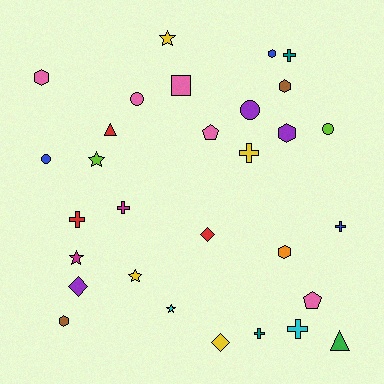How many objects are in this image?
There are 30 objects.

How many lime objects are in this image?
There are 2 lime objects.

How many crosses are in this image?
There are 7 crosses.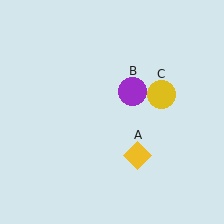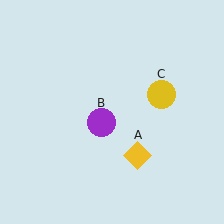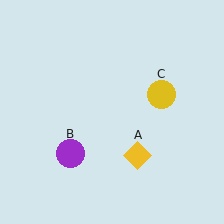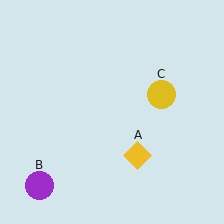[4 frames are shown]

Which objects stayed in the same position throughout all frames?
Yellow diamond (object A) and yellow circle (object C) remained stationary.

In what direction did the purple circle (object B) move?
The purple circle (object B) moved down and to the left.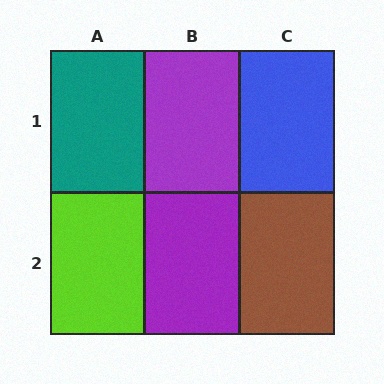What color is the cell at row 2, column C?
Brown.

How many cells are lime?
1 cell is lime.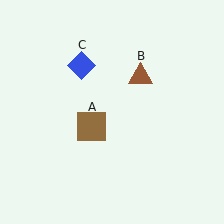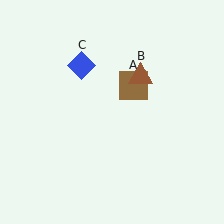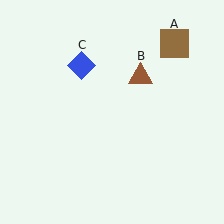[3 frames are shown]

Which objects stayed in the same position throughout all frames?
Brown triangle (object B) and blue diamond (object C) remained stationary.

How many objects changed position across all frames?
1 object changed position: brown square (object A).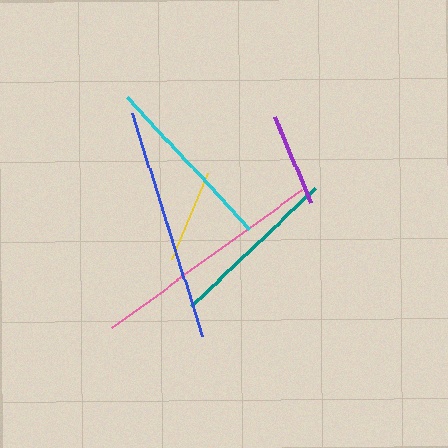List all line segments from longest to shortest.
From longest to shortest: pink, blue, cyan, teal, purple, yellow.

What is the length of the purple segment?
The purple segment is approximately 93 pixels long.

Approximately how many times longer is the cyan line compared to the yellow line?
The cyan line is approximately 1.9 times the length of the yellow line.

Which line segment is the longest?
The pink line is the longest at approximately 234 pixels.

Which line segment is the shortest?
The yellow line is the shortest at approximately 93 pixels.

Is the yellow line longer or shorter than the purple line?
The purple line is longer than the yellow line.